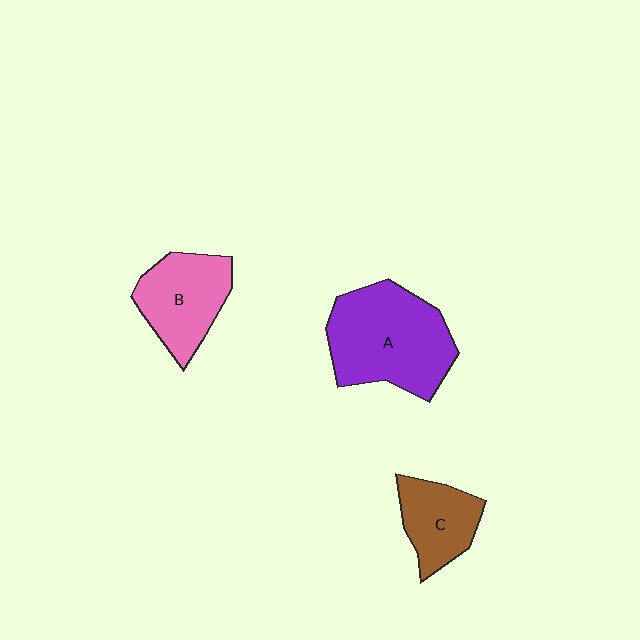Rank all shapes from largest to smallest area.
From largest to smallest: A (purple), B (pink), C (brown).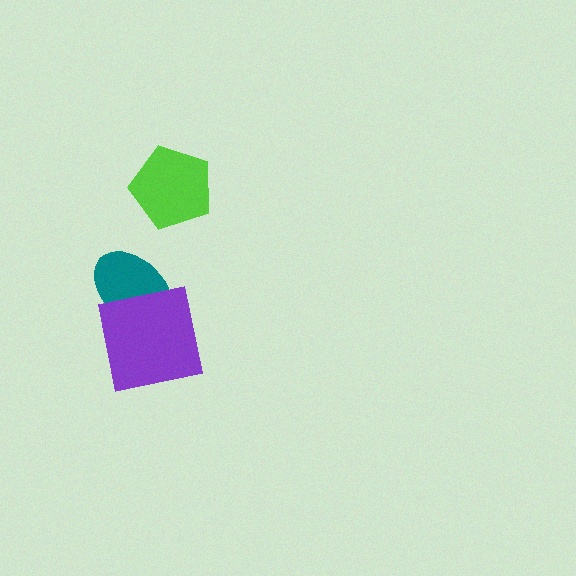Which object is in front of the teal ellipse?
The purple square is in front of the teal ellipse.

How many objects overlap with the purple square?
1 object overlaps with the purple square.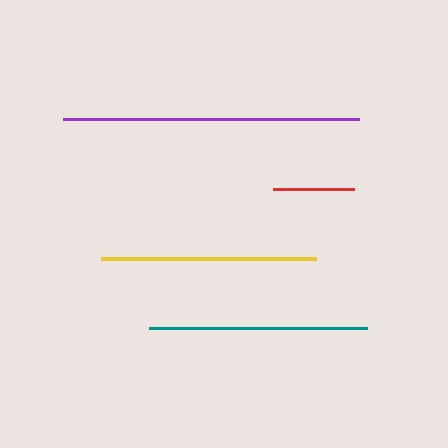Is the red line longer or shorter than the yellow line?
The yellow line is longer than the red line.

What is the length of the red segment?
The red segment is approximately 81 pixels long.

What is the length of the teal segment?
The teal segment is approximately 218 pixels long.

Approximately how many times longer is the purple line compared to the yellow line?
The purple line is approximately 1.4 times the length of the yellow line.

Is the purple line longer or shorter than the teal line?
The purple line is longer than the teal line.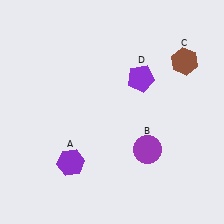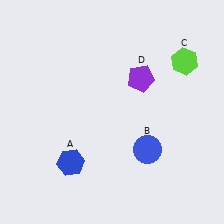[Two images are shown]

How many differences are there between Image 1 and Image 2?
There are 3 differences between the two images.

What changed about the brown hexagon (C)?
In Image 1, C is brown. In Image 2, it changed to lime.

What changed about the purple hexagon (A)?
In Image 1, A is purple. In Image 2, it changed to blue.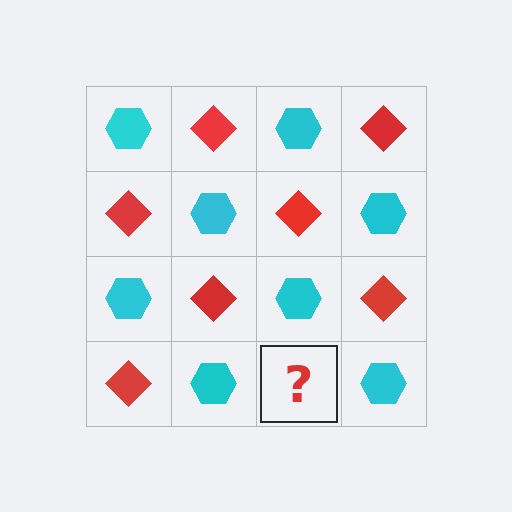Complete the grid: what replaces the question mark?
The question mark should be replaced with a red diamond.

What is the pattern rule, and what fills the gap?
The rule is that it alternates cyan hexagon and red diamond in a checkerboard pattern. The gap should be filled with a red diamond.